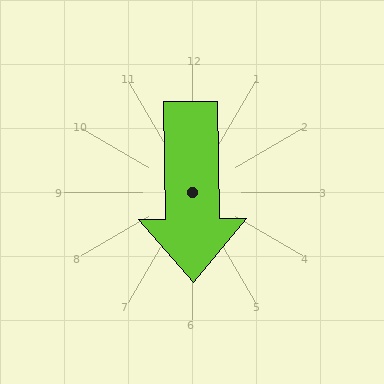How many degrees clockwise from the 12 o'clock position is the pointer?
Approximately 179 degrees.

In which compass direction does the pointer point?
South.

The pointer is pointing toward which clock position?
Roughly 6 o'clock.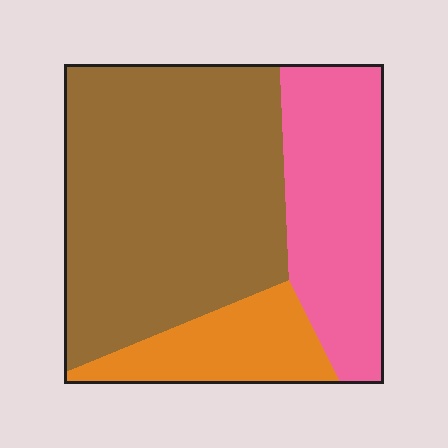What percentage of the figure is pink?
Pink covers 28% of the figure.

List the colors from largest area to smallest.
From largest to smallest: brown, pink, orange.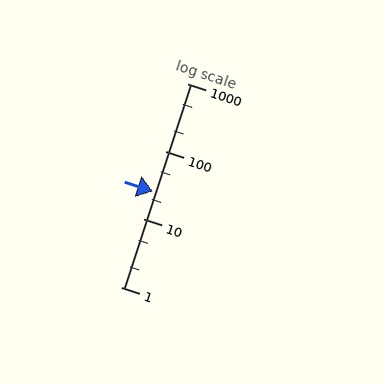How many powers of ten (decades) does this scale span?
The scale spans 3 decades, from 1 to 1000.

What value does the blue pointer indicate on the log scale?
The pointer indicates approximately 26.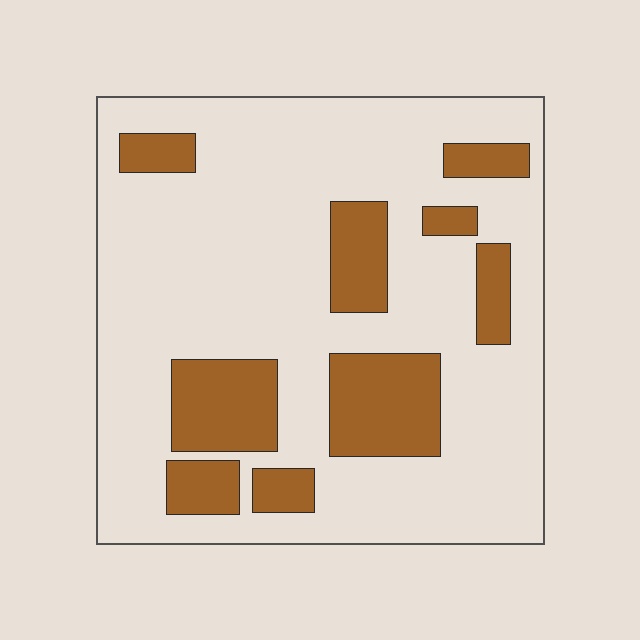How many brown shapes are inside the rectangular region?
9.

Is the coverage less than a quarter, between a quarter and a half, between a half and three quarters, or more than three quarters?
Less than a quarter.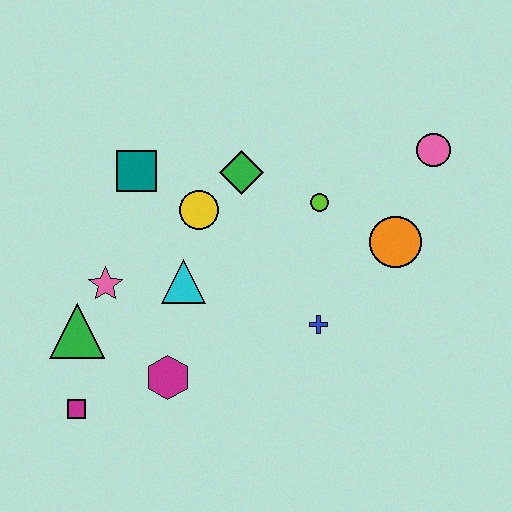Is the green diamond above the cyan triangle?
Yes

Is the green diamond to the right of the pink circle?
No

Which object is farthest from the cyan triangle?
The pink circle is farthest from the cyan triangle.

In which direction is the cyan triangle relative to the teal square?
The cyan triangle is below the teal square.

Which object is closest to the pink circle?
The orange circle is closest to the pink circle.